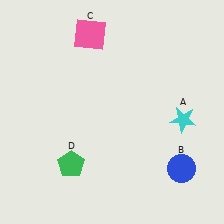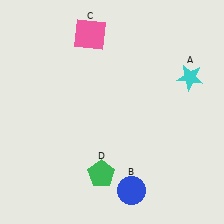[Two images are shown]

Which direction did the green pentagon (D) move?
The green pentagon (D) moved right.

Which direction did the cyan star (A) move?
The cyan star (A) moved up.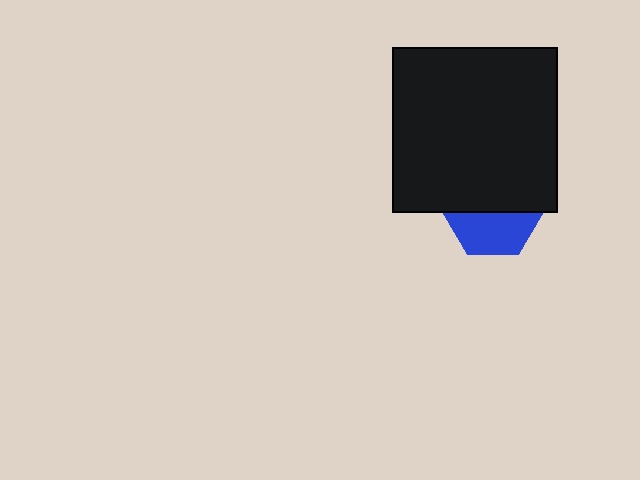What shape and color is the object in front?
The object in front is a black square.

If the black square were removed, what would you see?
You would see the complete blue hexagon.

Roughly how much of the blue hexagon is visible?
About half of it is visible (roughly 45%).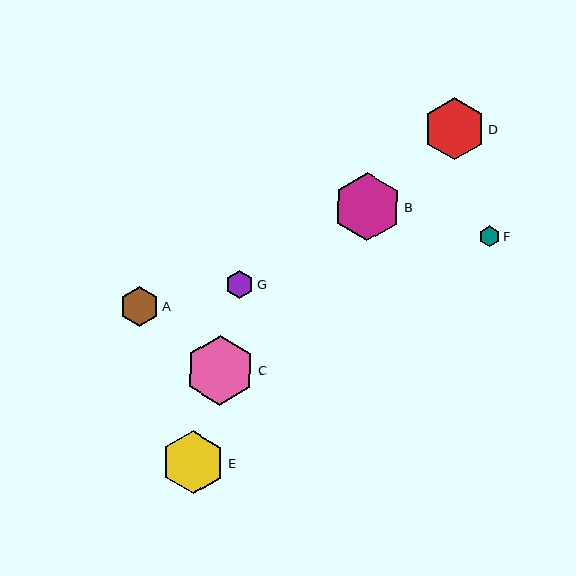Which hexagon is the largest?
Hexagon C is the largest with a size of approximately 69 pixels.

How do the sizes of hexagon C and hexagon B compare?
Hexagon C and hexagon B are approximately the same size.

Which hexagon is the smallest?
Hexagon F is the smallest with a size of approximately 21 pixels.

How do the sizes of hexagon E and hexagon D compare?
Hexagon E and hexagon D are approximately the same size.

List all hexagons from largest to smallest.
From largest to smallest: C, B, E, D, A, G, F.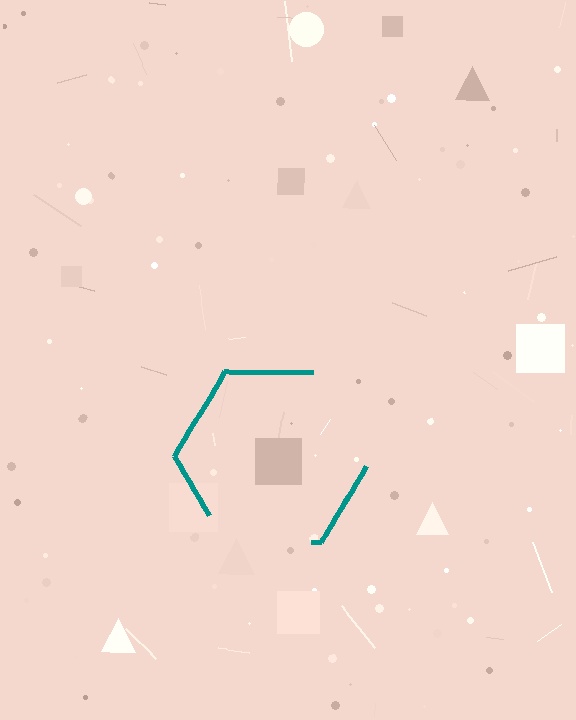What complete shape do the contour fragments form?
The contour fragments form a hexagon.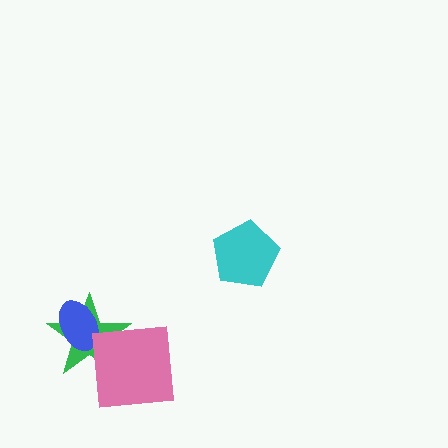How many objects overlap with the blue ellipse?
1 object overlaps with the blue ellipse.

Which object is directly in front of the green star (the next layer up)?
The blue ellipse is directly in front of the green star.